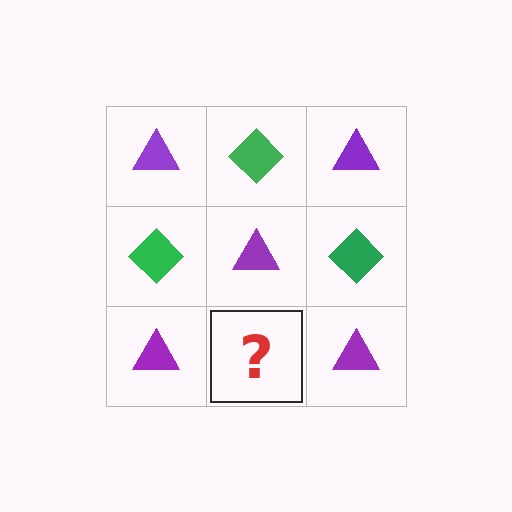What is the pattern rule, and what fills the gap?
The rule is that it alternates purple triangle and green diamond in a checkerboard pattern. The gap should be filled with a green diamond.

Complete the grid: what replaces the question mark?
The question mark should be replaced with a green diamond.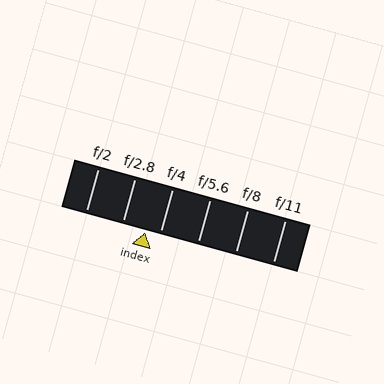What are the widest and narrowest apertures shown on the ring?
The widest aperture shown is f/2 and the narrowest is f/11.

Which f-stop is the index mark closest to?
The index mark is closest to f/4.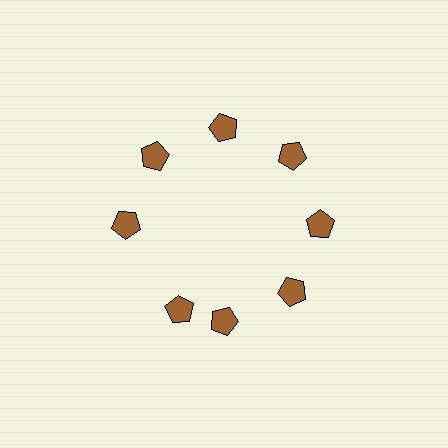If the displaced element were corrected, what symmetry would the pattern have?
It would have 8-fold rotational symmetry — the pattern would map onto itself every 45 degrees.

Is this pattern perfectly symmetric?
No. The 8 brown pentagons are arranged in a ring, but one element near the 8 o'clock position is rotated out of alignment along the ring, breaking the 8-fold rotational symmetry.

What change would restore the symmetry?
The symmetry would be restored by rotating it back into even spacing with its neighbors so that all 8 pentagons sit at equal angles and equal distance from the center.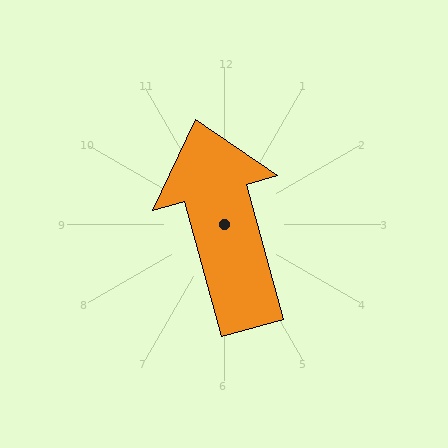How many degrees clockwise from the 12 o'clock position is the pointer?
Approximately 345 degrees.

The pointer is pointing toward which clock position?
Roughly 11 o'clock.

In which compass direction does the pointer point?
North.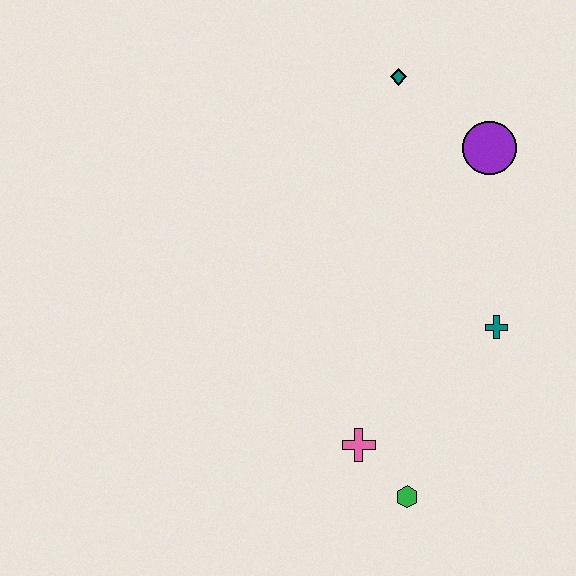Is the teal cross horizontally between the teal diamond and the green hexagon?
No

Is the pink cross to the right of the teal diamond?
No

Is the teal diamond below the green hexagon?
No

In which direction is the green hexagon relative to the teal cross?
The green hexagon is below the teal cross.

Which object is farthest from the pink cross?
The teal diamond is farthest from the pink cross.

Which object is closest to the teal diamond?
The purple circle is closest to the teal diamond.